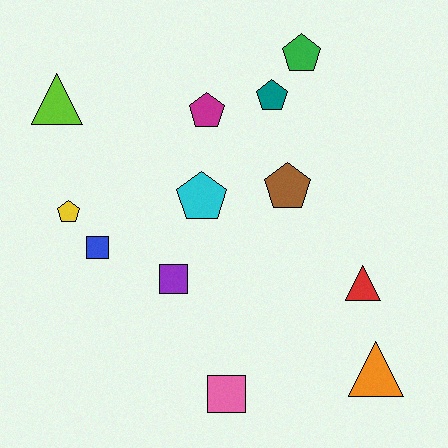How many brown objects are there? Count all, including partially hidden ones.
There is 1 brown object.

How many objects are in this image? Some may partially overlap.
There are 12 objects.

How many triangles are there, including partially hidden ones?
There are 3 triangles.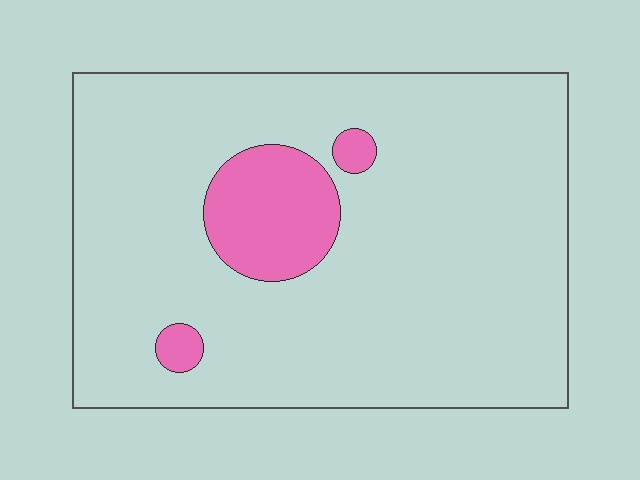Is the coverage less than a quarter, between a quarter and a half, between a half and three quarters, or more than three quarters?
Less than a quarter.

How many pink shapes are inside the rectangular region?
3.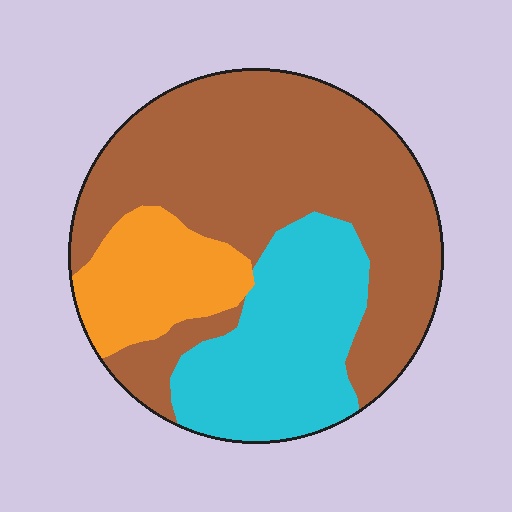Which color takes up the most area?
Brown, at roughly 55%.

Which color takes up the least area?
Orange, at roughly 15%.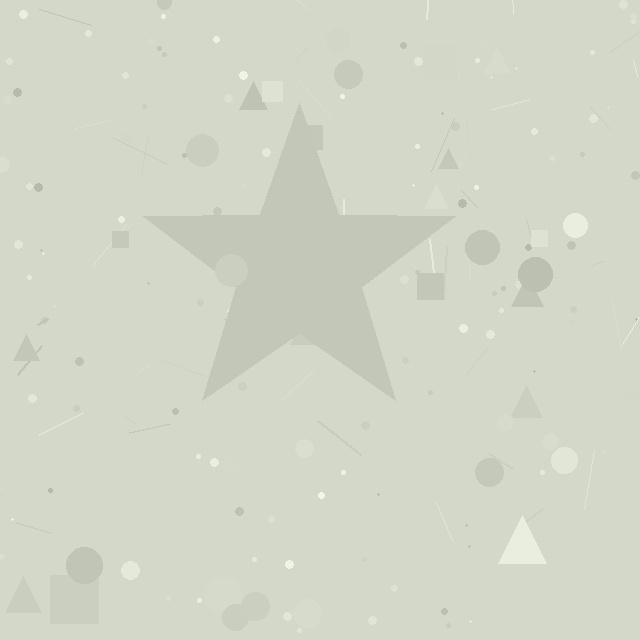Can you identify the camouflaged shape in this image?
The camouflaged shape is a star.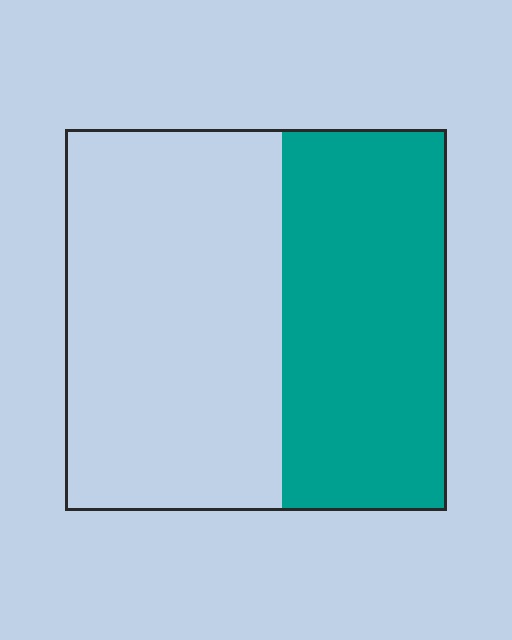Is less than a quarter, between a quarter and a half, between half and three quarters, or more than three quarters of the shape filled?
Between a quarter and a half.